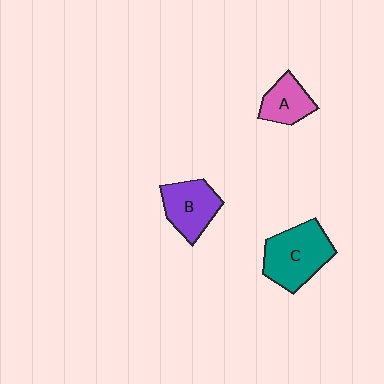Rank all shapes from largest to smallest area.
From largest to smallest: C (teal), B (purple), A (pink).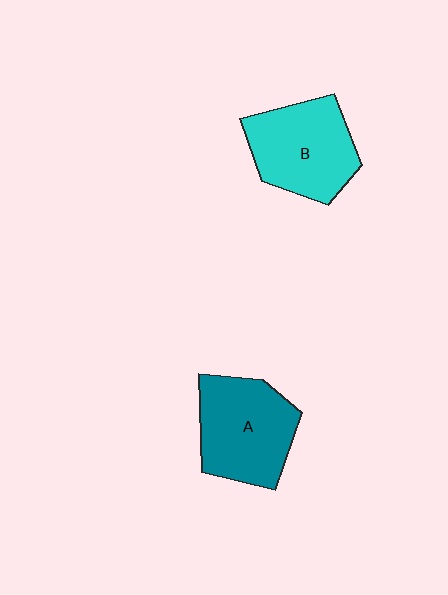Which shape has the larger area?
Shape A (teal).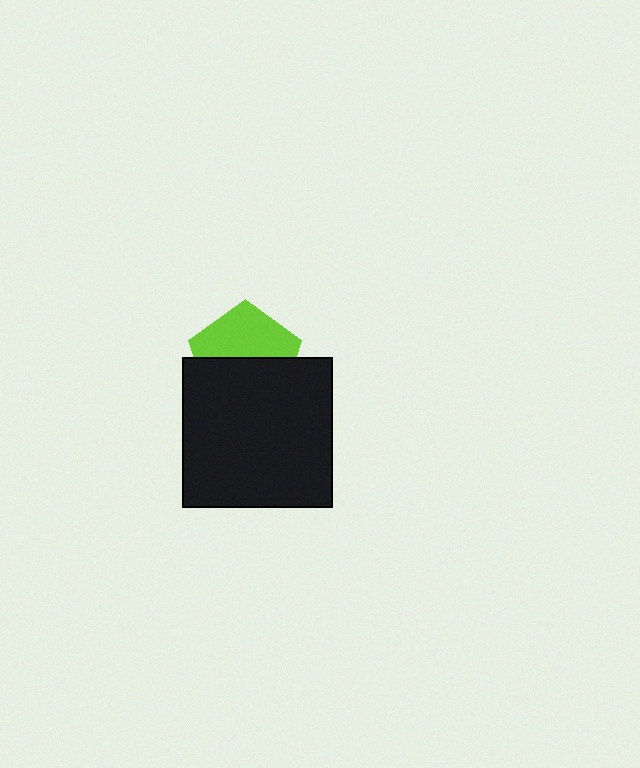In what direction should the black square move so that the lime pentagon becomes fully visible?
The black square should move down. That is the shortest direction to clear the overlap and leave the lime pentagon fully visible.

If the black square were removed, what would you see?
You would see the complete lime pentagon.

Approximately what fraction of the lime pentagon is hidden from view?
Roughly 51% of the lime pentagon is hidden behind the black square.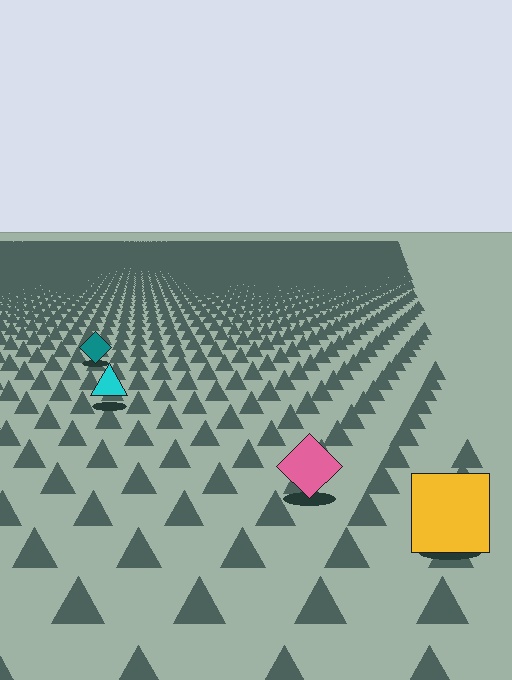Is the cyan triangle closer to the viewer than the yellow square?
No. The yellow square is closer — you can tell from the texture gradient: the ground texture is coarser near it.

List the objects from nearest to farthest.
From nearest to farthest: the yellow square, the pink diamond, the cyan triangle, the teal diamond.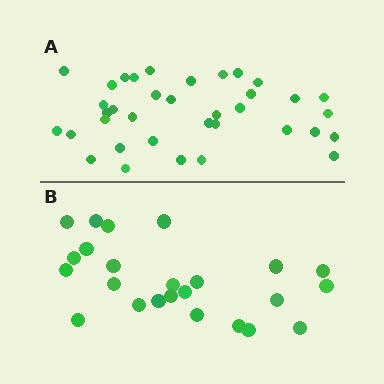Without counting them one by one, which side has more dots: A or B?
Region A (the top region) has more dots.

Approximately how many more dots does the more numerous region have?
Region A has roughly 12 or so more dots than region B.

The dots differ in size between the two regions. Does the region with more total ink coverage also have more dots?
No. Region B has more total ink coverage because its dots are larger, but region A actually contains more individual dots. Total area can be misleading — the number of items is what matters here.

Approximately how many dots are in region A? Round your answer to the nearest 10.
About 40 dots. (The exact count is 36, which rounds to 40.)